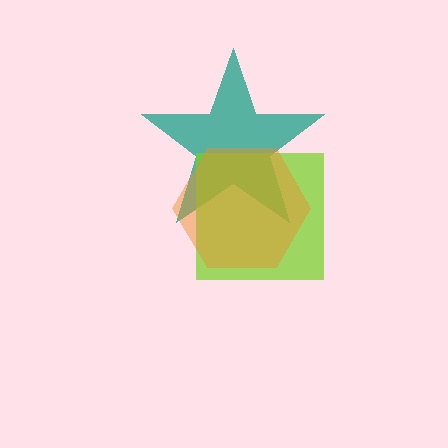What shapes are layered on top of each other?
The layered shapes are: a teal star, a lime square, an orange hexagon.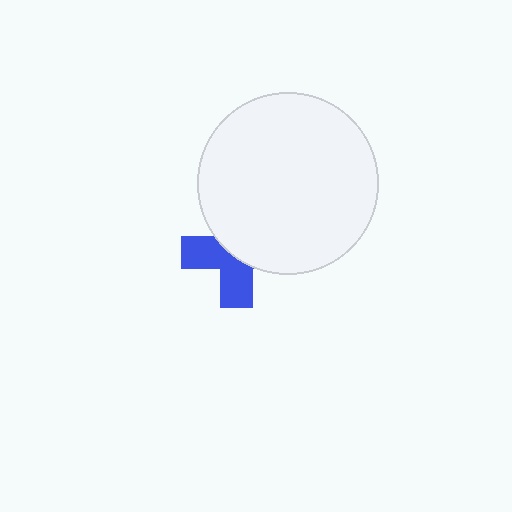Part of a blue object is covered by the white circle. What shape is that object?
It is a cross.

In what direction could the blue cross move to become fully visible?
The blue cross could move down. That would shift it out from behind the white circle entirely.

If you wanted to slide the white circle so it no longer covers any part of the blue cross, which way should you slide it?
Slide it up — that is the most direct way to separate the two shapes.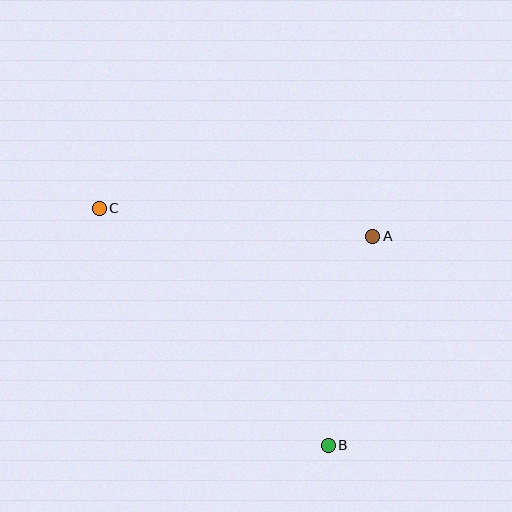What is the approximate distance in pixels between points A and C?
The distance between A and C is approximately 275 pixels.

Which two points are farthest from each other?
Points B and C are farthest from each other.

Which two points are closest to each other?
Points A and B are closest to each other.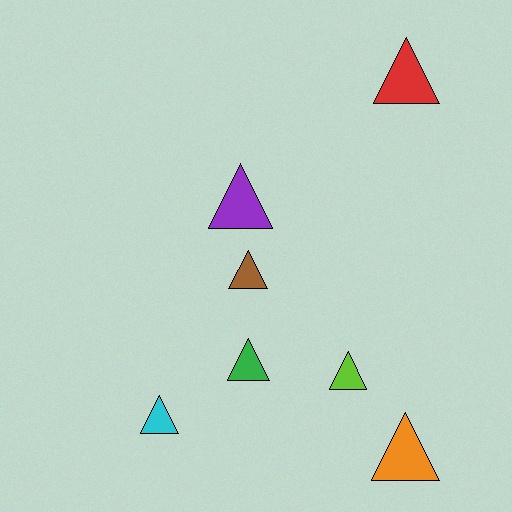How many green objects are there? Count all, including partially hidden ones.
There is 1 green object.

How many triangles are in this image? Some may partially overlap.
There are 7 triangles.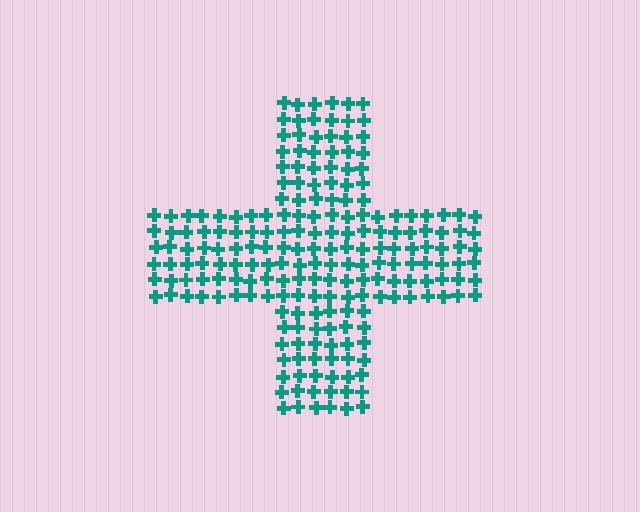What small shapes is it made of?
It is made of small crosses.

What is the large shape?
The large shape is a cross.